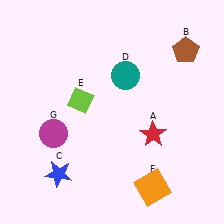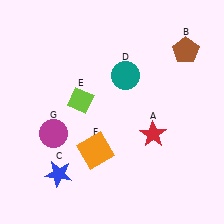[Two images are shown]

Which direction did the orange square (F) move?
The orange square (F) moved left.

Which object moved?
The orange square (F) moved left.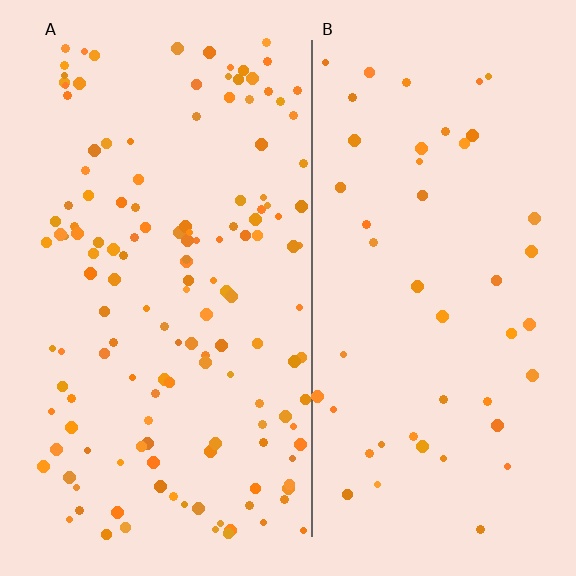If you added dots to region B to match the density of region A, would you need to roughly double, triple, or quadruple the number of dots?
Approximately triple.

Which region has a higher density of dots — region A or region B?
A (the left).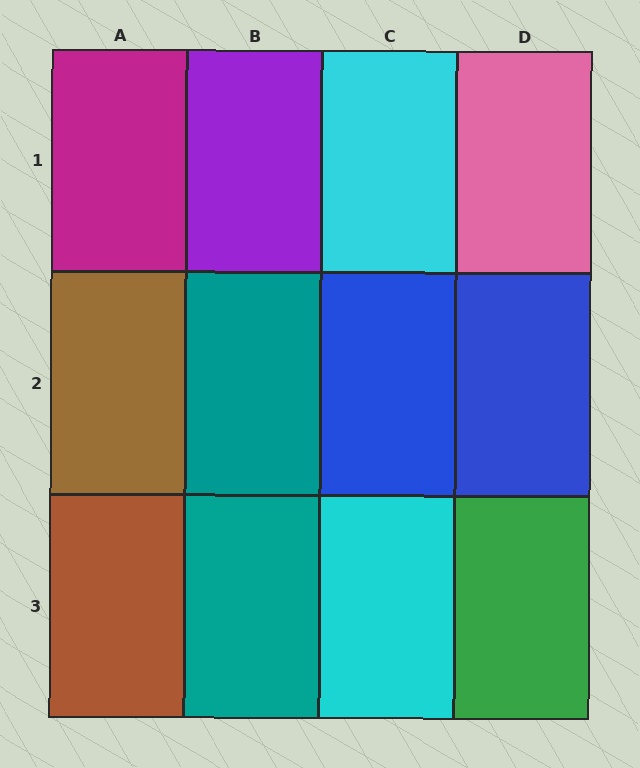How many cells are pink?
1 cell is pink.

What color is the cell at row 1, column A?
Magenta.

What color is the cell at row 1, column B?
Purple.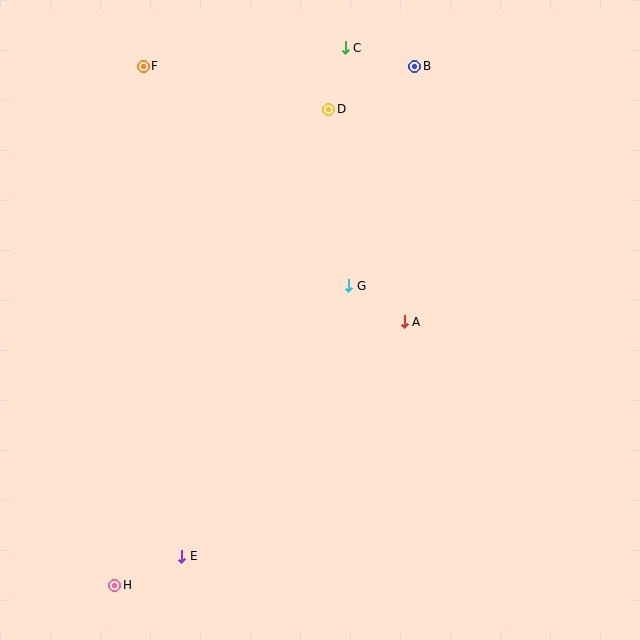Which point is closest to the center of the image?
Point G at (349, 286) is closest to the center.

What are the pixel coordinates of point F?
Point F is at (143, 66).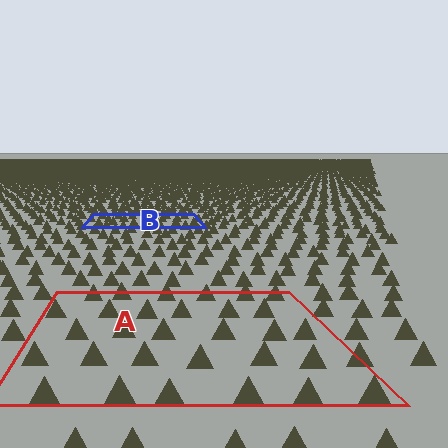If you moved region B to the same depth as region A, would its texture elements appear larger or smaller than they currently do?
They would appear larger. At a closer depth, the same texture elements are projected at a bigger on-screen size.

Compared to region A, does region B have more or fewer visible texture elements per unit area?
Region B has more texture elements per unit area — they are packed more densely because it is farther away.